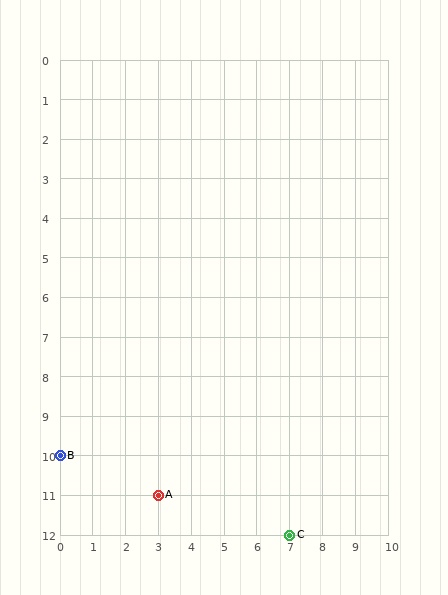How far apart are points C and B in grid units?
Points C and B are 7 columns and 2 rows apart (about 7.3 grid units diagonally).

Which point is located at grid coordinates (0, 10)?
Point B is at (0, 10).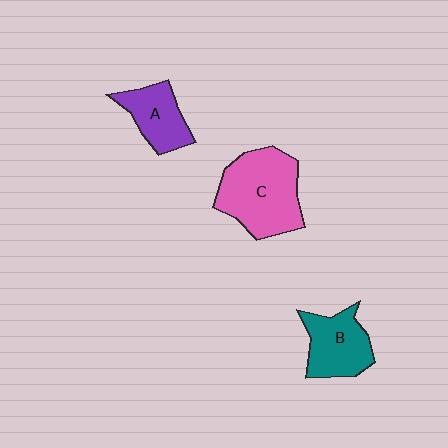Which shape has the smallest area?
Shape A (purple).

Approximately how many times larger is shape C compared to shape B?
Approximately 1.5 times.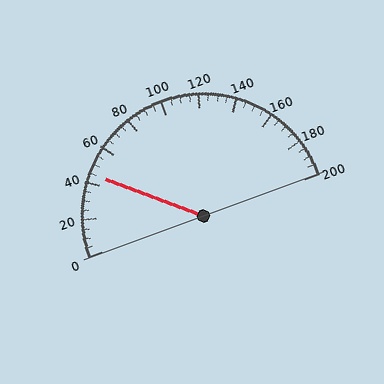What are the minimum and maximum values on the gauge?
The gauge ranges from 0 to 200.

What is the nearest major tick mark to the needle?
The nearest major tick mark is 40.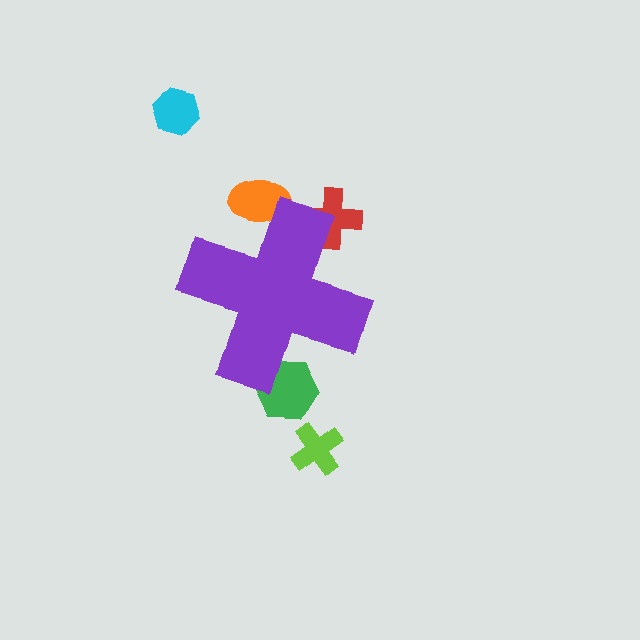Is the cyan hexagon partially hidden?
No, the cyan hexagon is fully visible.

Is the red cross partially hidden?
Yes, the red cross is partially hidden behind the purple cross.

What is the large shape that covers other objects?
A purple cross.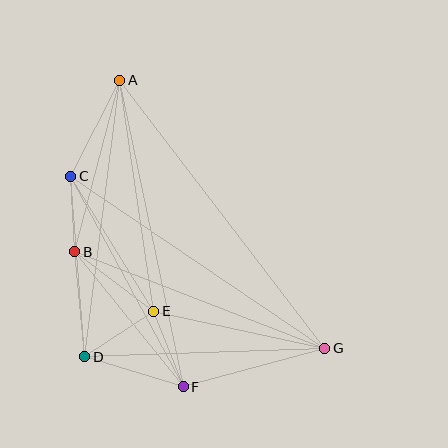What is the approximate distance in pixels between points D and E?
The distance between D and E is approximately 82 pixels.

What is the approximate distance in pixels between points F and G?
The distance between F and G is approximately 147 pixels.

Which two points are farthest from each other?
Points A and G are farthest from each other.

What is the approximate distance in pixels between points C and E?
The distance between C and E is approximately 158 pixels.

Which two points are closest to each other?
Points B and C are closest to each other.